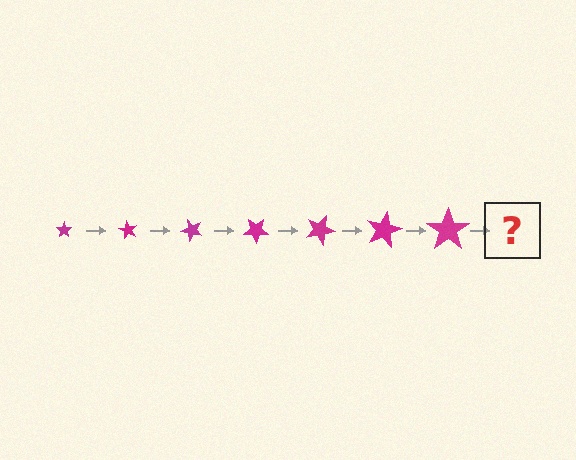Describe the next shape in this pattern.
It should be a star, larger than the previous one and rotated 420 degrees from the start.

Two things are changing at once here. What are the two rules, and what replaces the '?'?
The two rules are that the star grows larger each step and it rotates 60 degrees each step. The '?' should be a star, larger than the previous one and rotated 420 degrees from the start.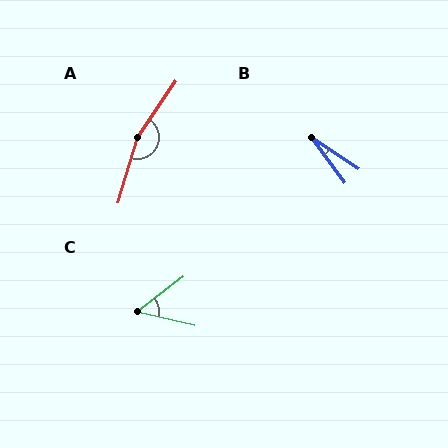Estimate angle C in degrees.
Approximately 51 degrees.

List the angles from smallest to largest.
B (20°), C (51°), A (162°).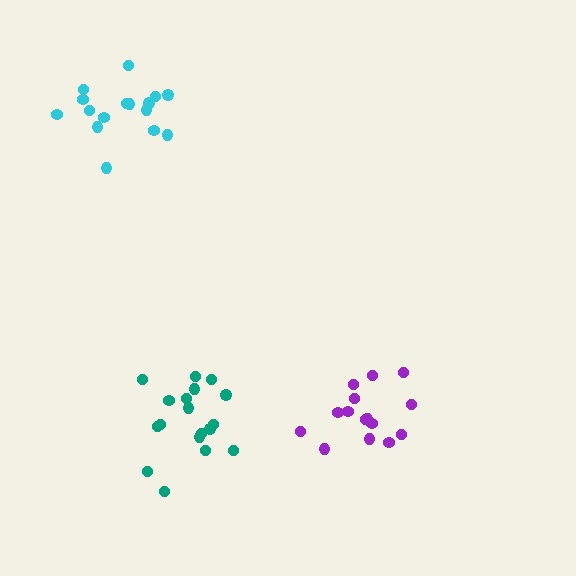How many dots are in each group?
Group 1: 15 dots, Group 2: 16 dots, Group 3: 18 dots (49 total).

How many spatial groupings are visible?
There are 3 spatial groupings.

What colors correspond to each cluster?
The clusters are colored: purple, cyan, teal.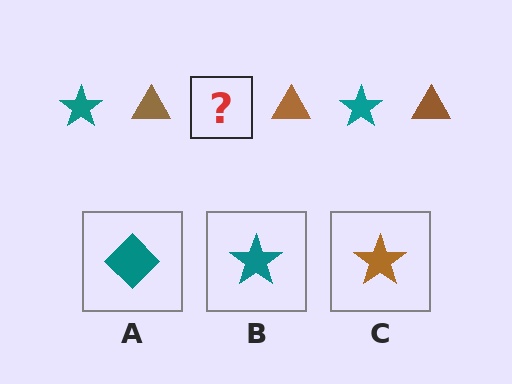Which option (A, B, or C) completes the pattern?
B.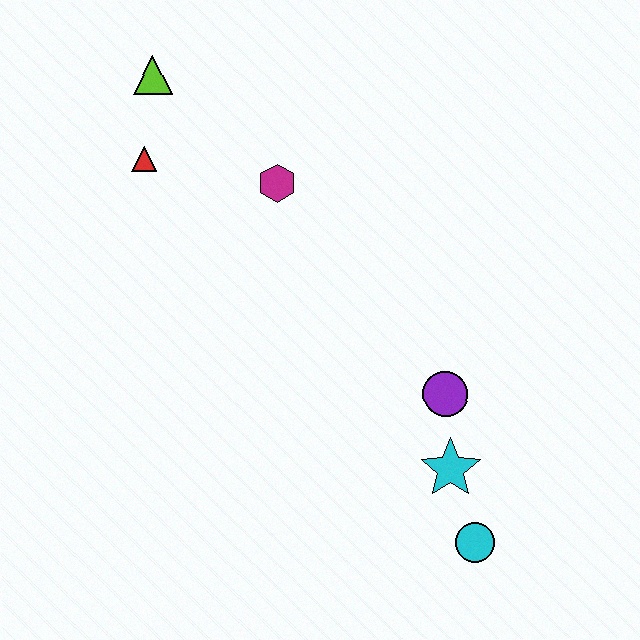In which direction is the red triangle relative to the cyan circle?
The red triangle is above the cyan circle.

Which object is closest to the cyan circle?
The cyan star is closest to the cyan circle.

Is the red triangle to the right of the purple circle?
No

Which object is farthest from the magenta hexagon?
The cyan circle is farthest from the magenta hexagon.